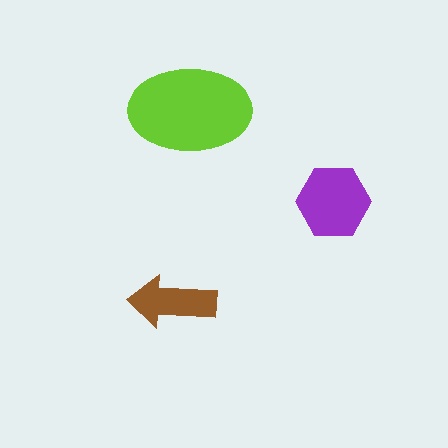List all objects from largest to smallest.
The lime ellipse, the purple hexagon, the brown arrow.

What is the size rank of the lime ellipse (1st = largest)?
1st.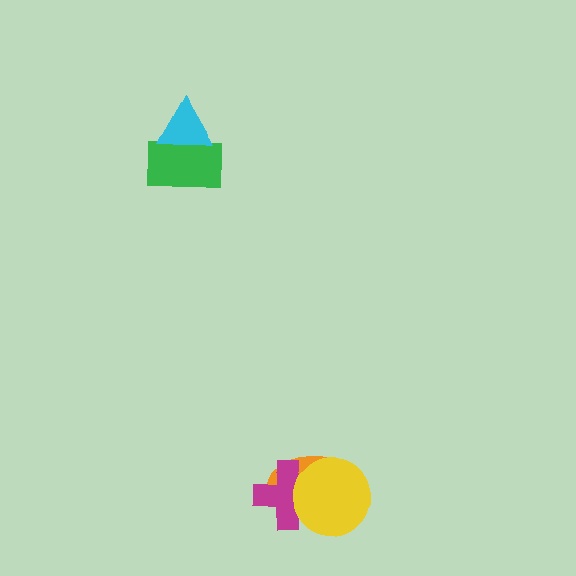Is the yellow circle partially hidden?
No, no other shape covers it.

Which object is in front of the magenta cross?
The yellow circle is in front of the magenta cross.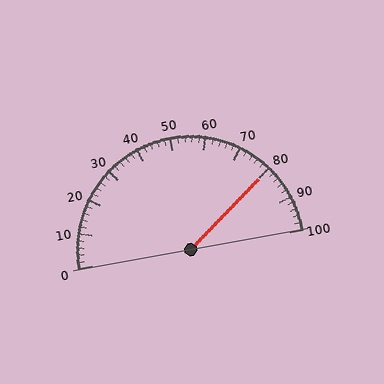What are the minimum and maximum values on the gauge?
The gauge ranges from 0 to 100.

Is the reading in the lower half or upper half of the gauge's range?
The reading is in the upper half of the range (0 to 100).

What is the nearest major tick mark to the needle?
The nearest major tick mark is 80.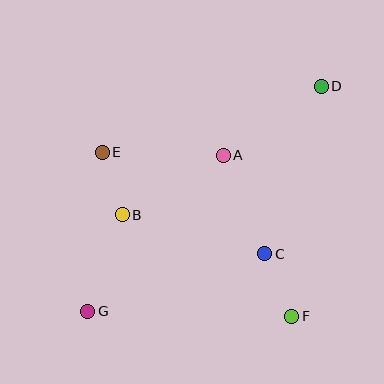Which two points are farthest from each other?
Points D and G are farthest from each other.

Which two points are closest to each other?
Points B and E are closest to each other.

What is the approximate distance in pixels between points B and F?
The distance between B and F is approximately 197 pixels.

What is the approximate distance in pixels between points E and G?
The distance between E and G is approximately 160 pixels.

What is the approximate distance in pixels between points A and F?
The distance between A and F is approximately 175 pixels.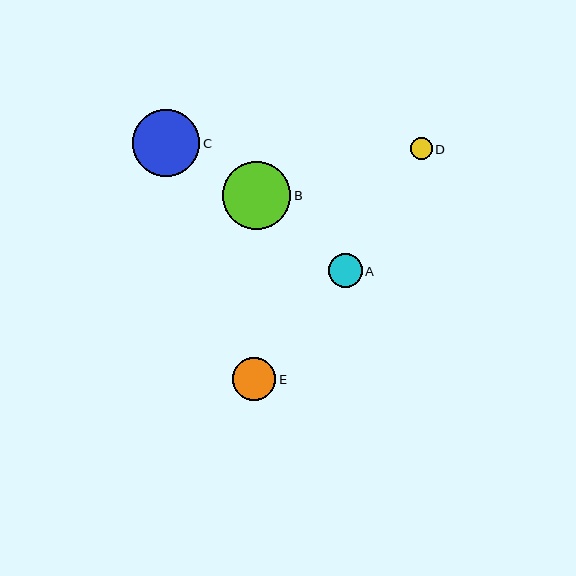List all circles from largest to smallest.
From largest to smallest: B, C, E, A, D.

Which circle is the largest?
Circle B is the largest with a size of approximately 68 pixels.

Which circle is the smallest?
Circle D is the smallest with a size of approximately 21 pixels.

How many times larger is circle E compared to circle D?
Circle E is approximately 2.0 times the size of circle D.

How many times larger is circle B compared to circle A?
Circle B is approximately 2.0 times the size of circle A.